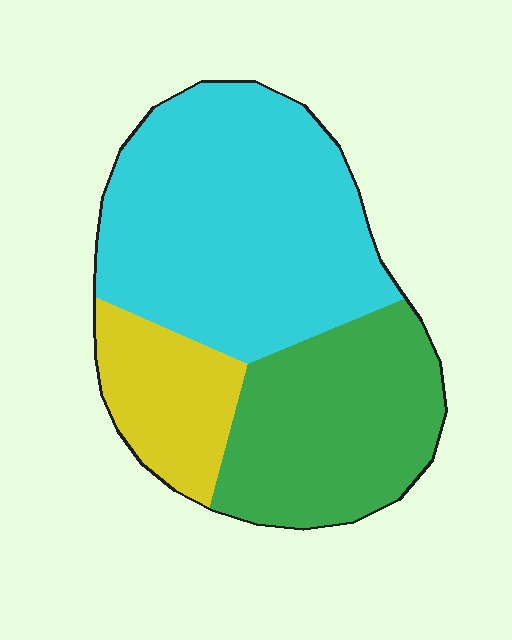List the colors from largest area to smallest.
From largest to smallest: cyan, green, yellow.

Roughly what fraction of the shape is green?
Green covers 32% of the shape.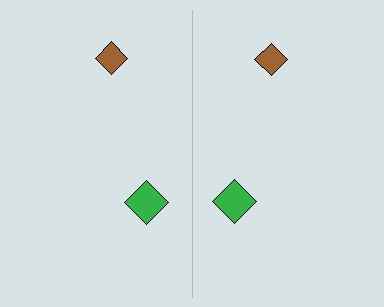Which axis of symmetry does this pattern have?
The pattern has a vertical axis of symmetry running through the center of the image.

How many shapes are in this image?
There are 4 shapes in this image.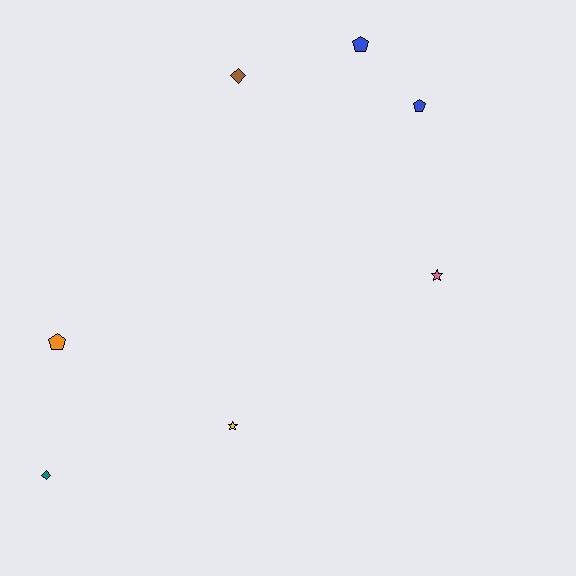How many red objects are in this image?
There are no red objects.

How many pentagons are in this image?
There are 3 pentagons.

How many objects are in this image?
There are 7 objects.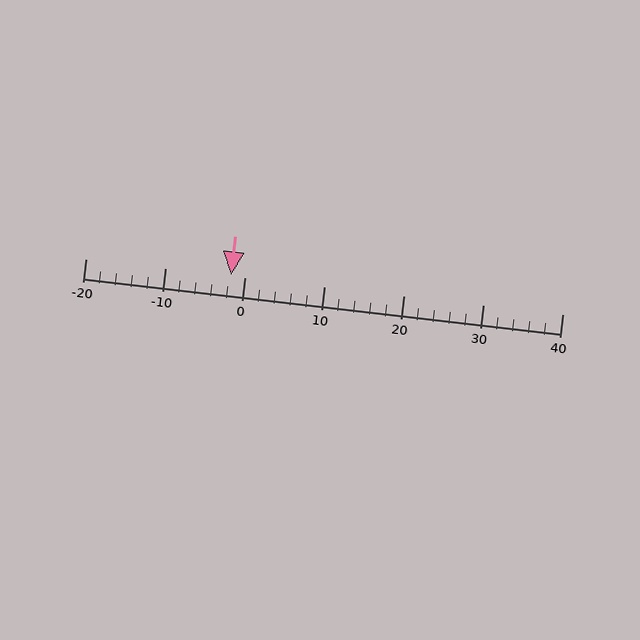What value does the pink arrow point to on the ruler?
The pink arrow points to approximately -2.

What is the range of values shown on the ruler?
The ruler shows values from -20 to 40.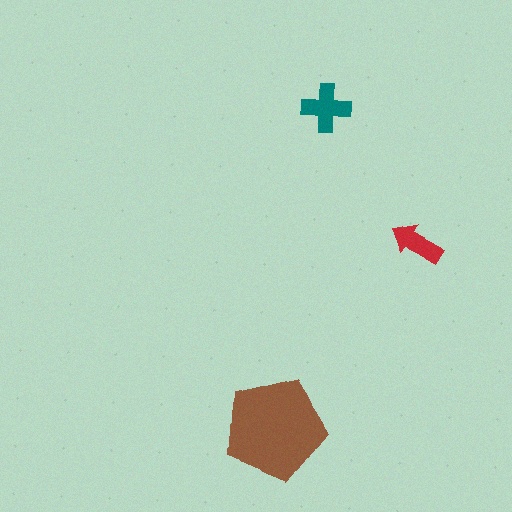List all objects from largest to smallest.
The brown pentagon, the teal cross, the red arrow.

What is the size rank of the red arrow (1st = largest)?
3rd.